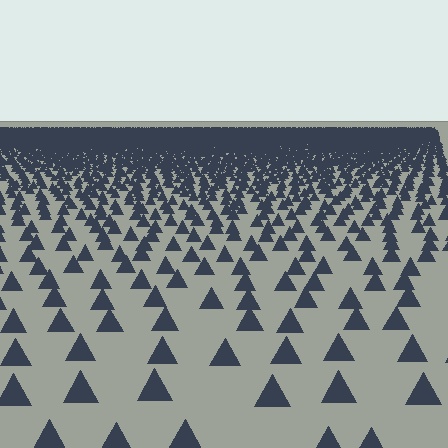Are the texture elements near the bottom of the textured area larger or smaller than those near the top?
Larger. Near the bottom, elements are closer to the viewer and appear at a bigger on-screen size.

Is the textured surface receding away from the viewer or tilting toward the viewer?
The surface is receding away from the viewer. Texture elements get smaller and denser toward the top.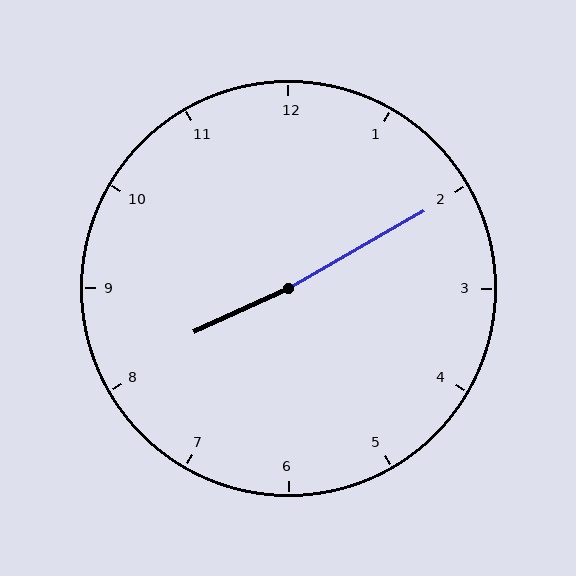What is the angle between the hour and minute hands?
Approximately 175 degrees.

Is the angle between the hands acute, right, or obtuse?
It is obtuse.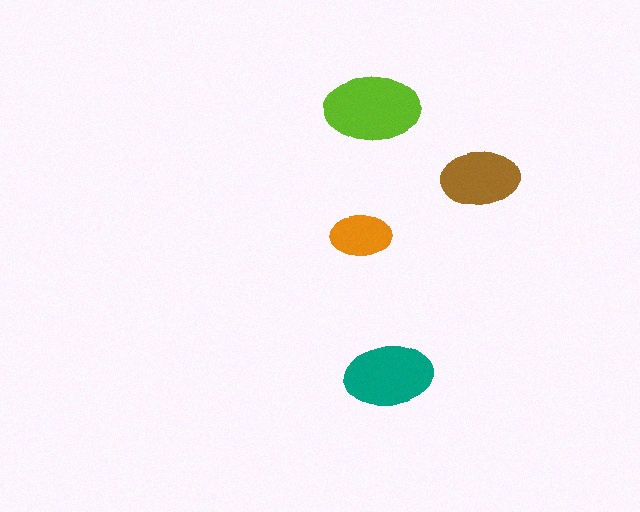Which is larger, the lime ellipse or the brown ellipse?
The lime one.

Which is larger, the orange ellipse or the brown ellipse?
The brown one.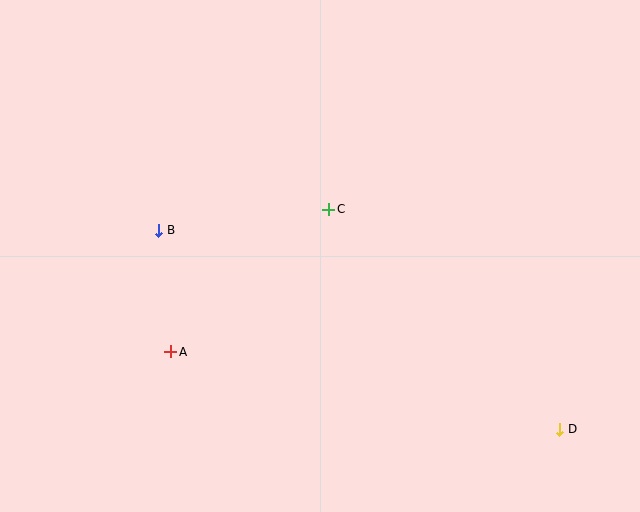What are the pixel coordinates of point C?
Point C is at (329, 209).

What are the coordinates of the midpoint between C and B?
The midpoint between C and B is at (244, 220).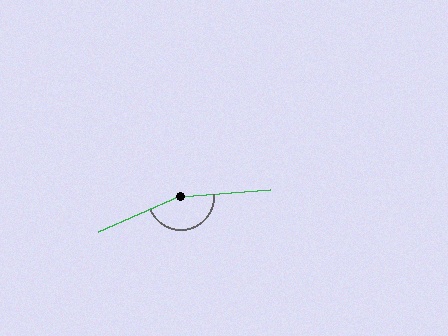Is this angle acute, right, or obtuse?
It is obtuse.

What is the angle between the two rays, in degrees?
Approximately 162 degrees.